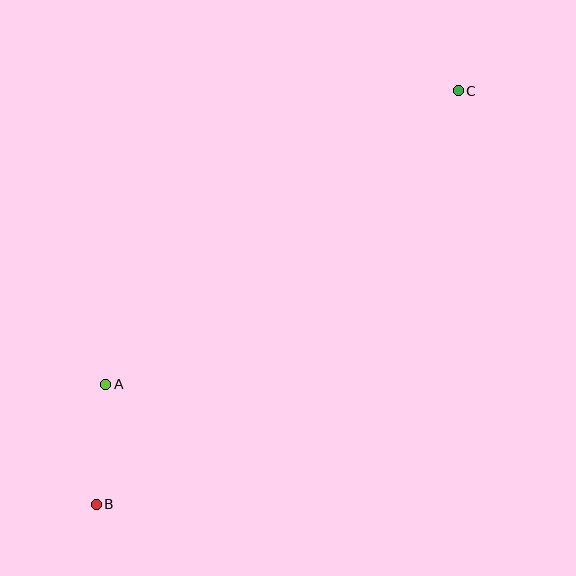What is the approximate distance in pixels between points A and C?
The distance between A and C is approximately 459 pixels.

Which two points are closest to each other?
Points A and B are closest to each other.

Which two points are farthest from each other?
Points B and C are farthest from each other.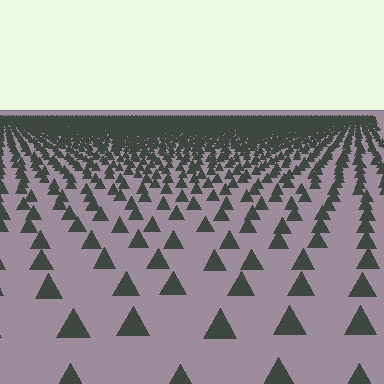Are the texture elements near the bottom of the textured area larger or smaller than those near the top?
Larger. Near the bottom, elements are closer to the viewer and appear at a bigger on-screen size.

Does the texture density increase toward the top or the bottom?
Density increases toward the top.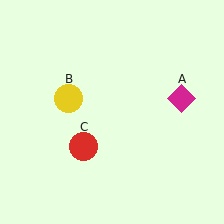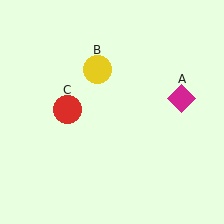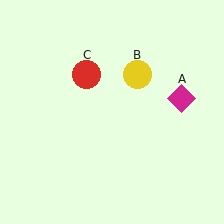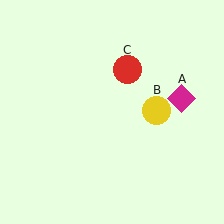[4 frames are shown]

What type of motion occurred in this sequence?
The yellow circle (object B), red circle (object C) rotated clockwise around the center of the scene.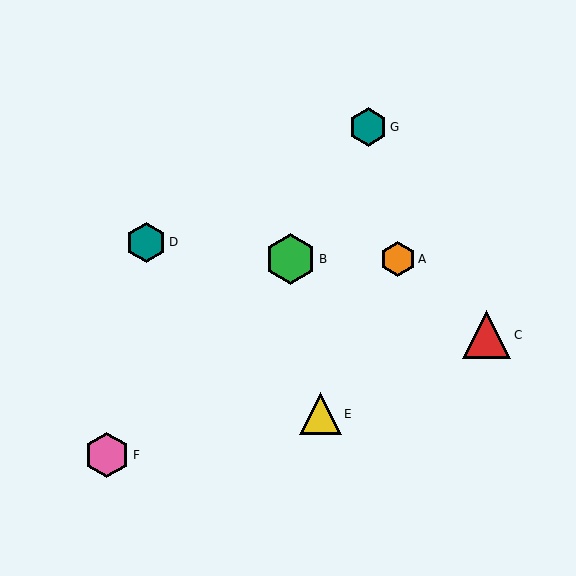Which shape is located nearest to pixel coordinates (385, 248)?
The orange hexagon (labeled A) at (398, 259) is nearest to that location.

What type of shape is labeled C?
Shape C is a red triangle.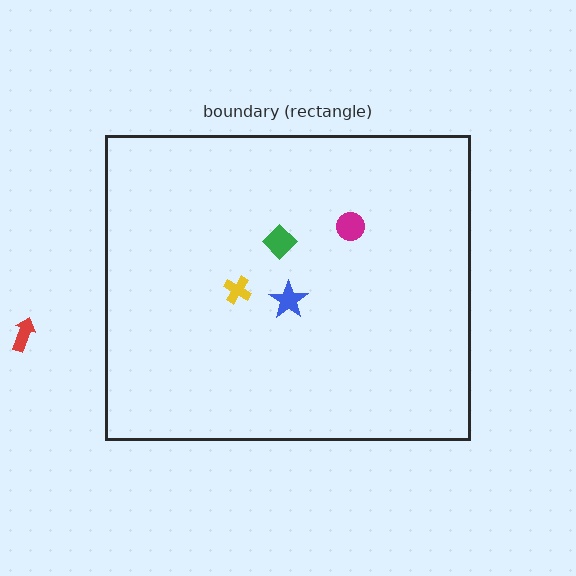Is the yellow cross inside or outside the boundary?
Inside.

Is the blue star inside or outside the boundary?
Inside.